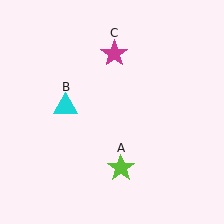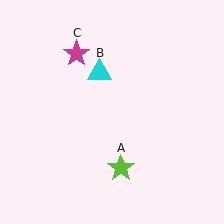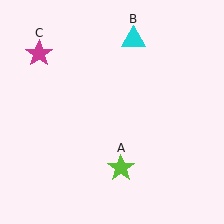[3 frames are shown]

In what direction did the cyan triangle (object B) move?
The cyan triangle (object B) moved up and to the right.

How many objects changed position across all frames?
2 objects changed position: cyan triangle (object B), magenta star (object C).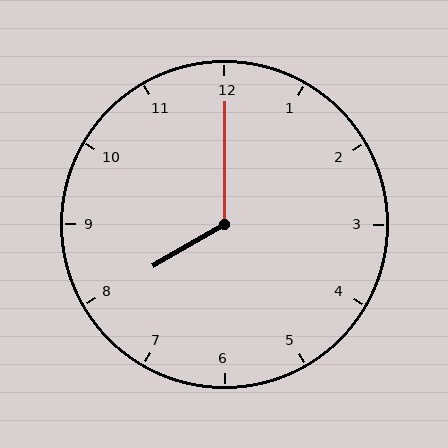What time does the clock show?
8:00.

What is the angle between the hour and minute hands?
Approximately 120 degrees.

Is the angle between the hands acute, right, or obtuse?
It is obtuse.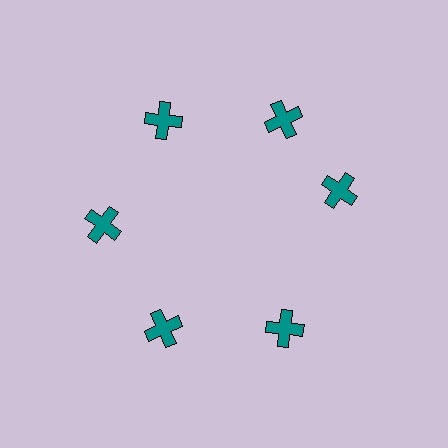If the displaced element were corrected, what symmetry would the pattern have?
It would have 6-fold rotational symmetry — the pattern would map onto itself every 60 degrees.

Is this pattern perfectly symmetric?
No. The 6 teal crosses are arranged in a ring, but one element near the 3 o'clock position is rotated out of alignment along the ring, breaking the 6-fold rotational symmetry.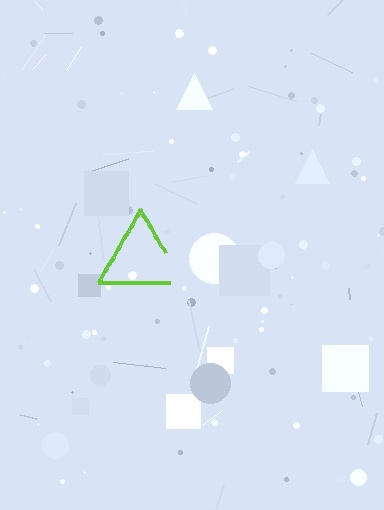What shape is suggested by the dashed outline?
The dashed outline suggests a triangle.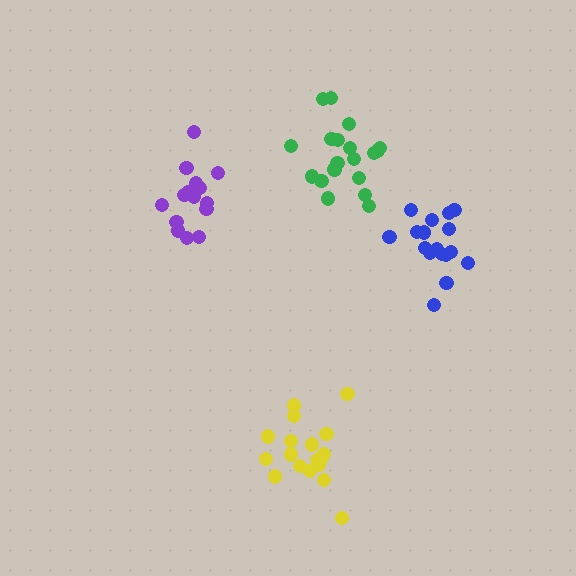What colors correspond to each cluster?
The clusters are colored: purple, yellow, green, blue.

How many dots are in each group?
Group 1: 15 dots, Group 2: 18 dots, Group 3: 19 dots, Group 4: 17 dots (69 total).